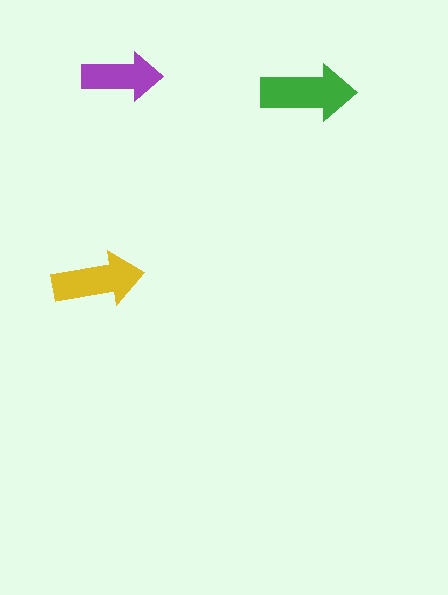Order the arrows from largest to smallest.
the green one, the yellow one, the purple one.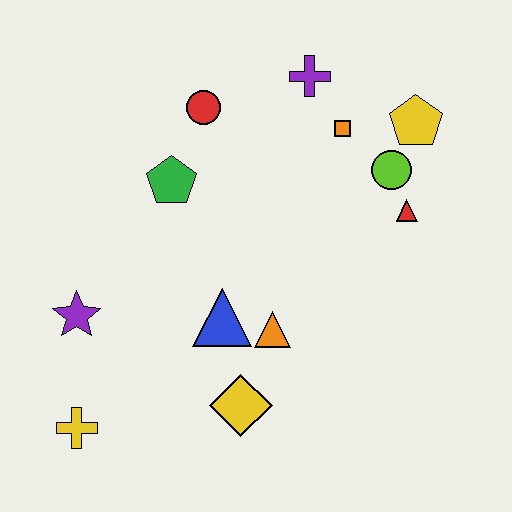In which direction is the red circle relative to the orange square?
The red circle is to the left of the orange square.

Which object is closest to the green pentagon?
The red circle is closest to the green pentagon.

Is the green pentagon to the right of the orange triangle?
No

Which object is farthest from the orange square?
The yellow cross is farthest from the orange square.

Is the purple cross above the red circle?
Yes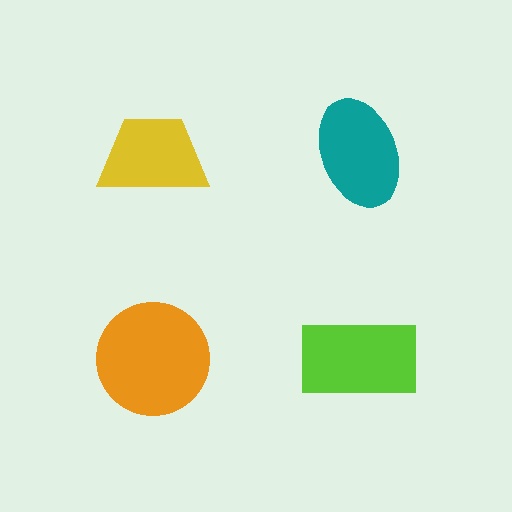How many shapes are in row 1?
2 shapes.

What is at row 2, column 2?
A lime rectangle.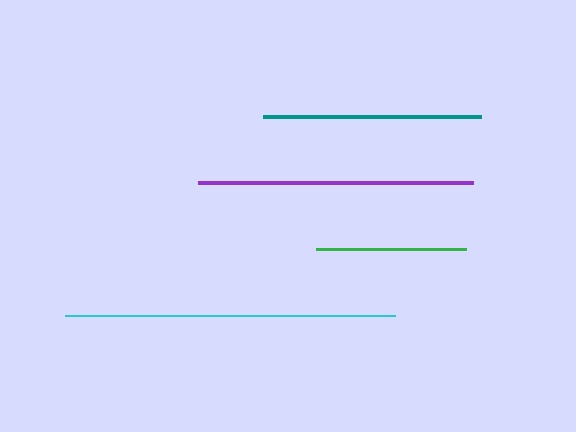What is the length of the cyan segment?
The cyan segment is approximately 330 pixels long.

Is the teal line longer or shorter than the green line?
The teal line is longer than the green line.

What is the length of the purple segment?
The purple segment is approximately 275 pixels long.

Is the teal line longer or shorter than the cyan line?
The cyan line is longer than the teal line.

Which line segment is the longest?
The cyan line is the longest at approximately 330 pixels.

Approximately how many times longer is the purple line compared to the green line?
The purple line is approximately 1.8 times the length of the green line.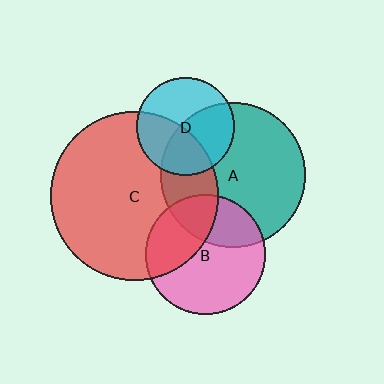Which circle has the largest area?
Circle C (red).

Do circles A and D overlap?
Yes.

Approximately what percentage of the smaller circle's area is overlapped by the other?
Approximately 50%.